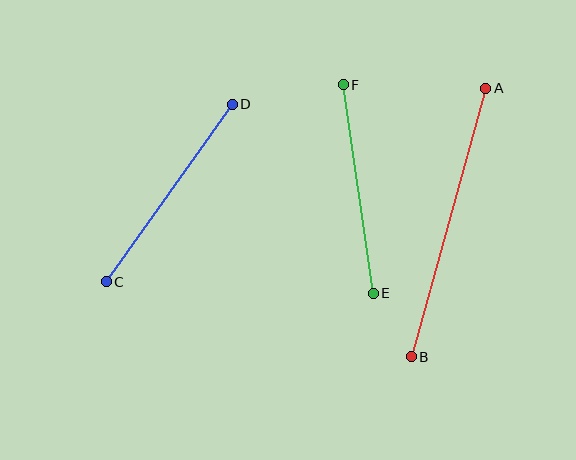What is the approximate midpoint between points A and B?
The midpoint is at approximately (448, 223) pixels.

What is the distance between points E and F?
The distance is approximately 211 pixels.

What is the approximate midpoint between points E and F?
The midpoint is at approximately (358, 189) pixels.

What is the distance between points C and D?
The distance is approximately 218 pixels.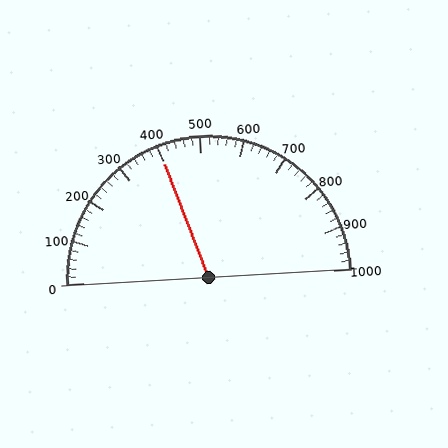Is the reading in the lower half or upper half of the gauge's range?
The reading is in the lower half of the range (0 to 1000).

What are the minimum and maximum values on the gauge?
The gauge ranges from 0 to 1000.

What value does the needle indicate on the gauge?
The needle indicates approximately 400.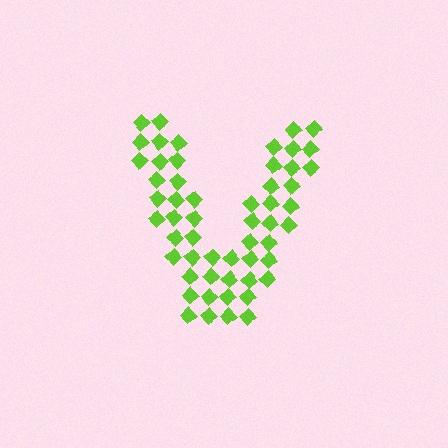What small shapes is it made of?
It is made of small diamonds.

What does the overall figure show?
The overall figure shows the letter V.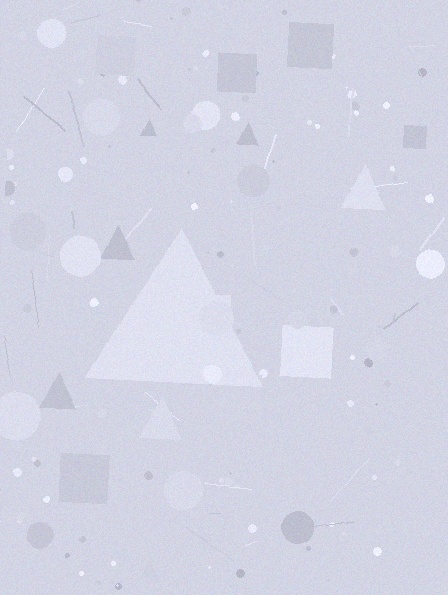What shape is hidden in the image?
A triangle is hidden in the image.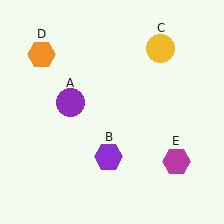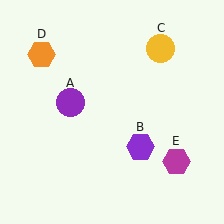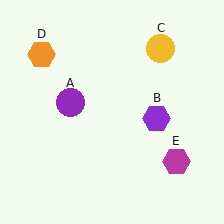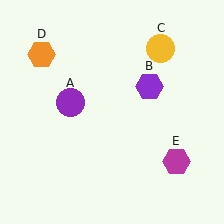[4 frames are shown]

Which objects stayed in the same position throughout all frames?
Purple circle (object A) and yellow circle (object C) and orange hexagon (object D) and magenta hexagon (object E) remained stationary.